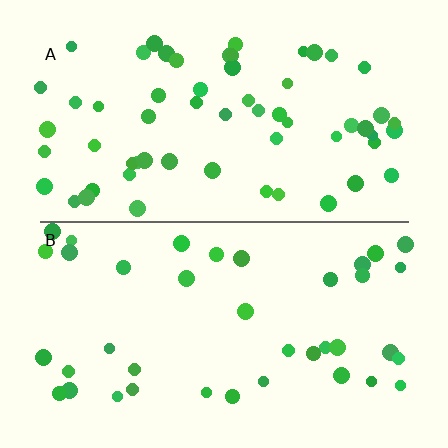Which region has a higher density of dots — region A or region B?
A (the top).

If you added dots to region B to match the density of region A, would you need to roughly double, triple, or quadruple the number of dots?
Approximately double.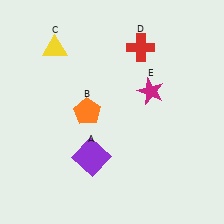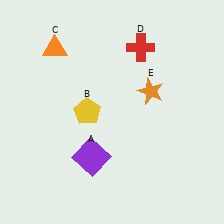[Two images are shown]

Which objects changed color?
B changed from orange to yellow. C changed from yellow to orange. E changed from magenta to orange.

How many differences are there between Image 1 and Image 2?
There are 3 differences between the two images.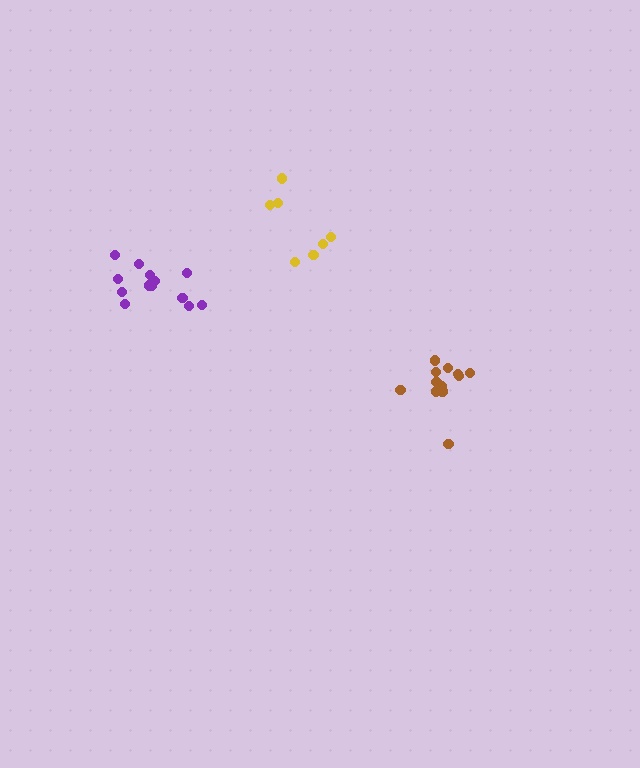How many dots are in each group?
Group 1: 13 dots, Group 2: 12 dots, Group 3: 7 dots (32 total).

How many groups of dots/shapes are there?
There are 3 groups.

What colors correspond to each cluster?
The clusters are colored: purple, brown, yellow.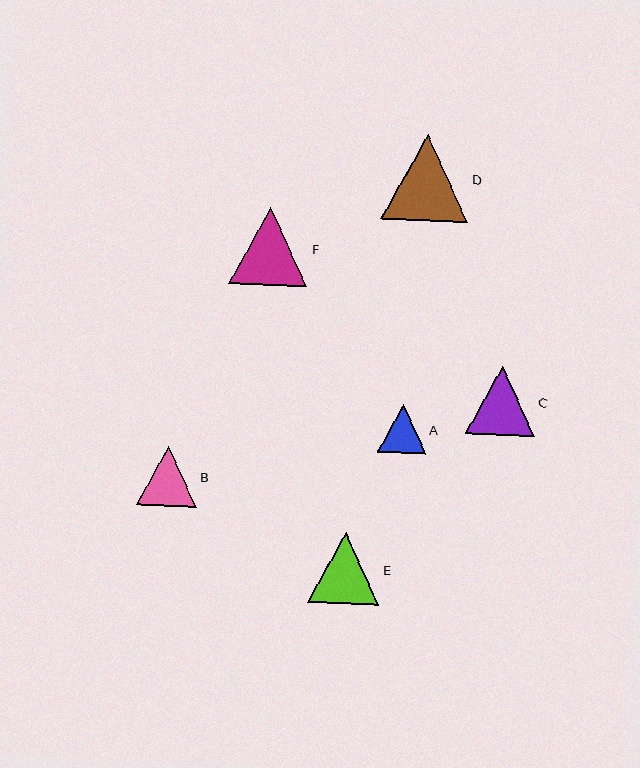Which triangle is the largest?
Triangle D is the largest with a size of approximately 87 pixels.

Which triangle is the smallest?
Triangle A is the smallest with a size of approximately 48 pixels.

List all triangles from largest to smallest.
From largest to smallest: D, F, E, C, B, A.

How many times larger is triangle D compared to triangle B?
Triangle D is approximately 1.5 times the size of triangle B.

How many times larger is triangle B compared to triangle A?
Triangle B is approximately 1.2 times the size of triangle A.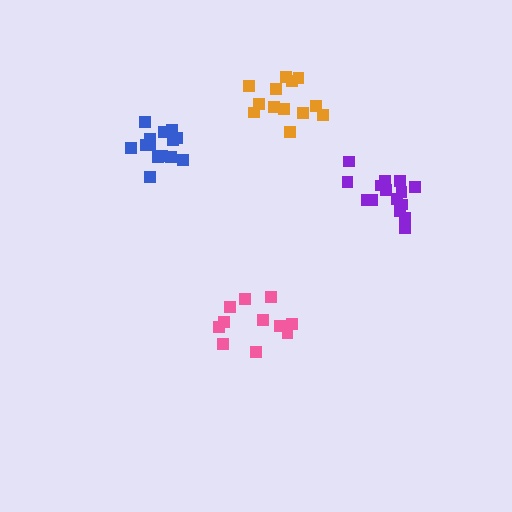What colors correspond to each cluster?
The clusters are colored: orange, pink, blue, purple.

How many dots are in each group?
Group 1: 13 dots, Group 2: 11 dots, Group 3: 14 dots, Group 4: 15 dots (53 total).